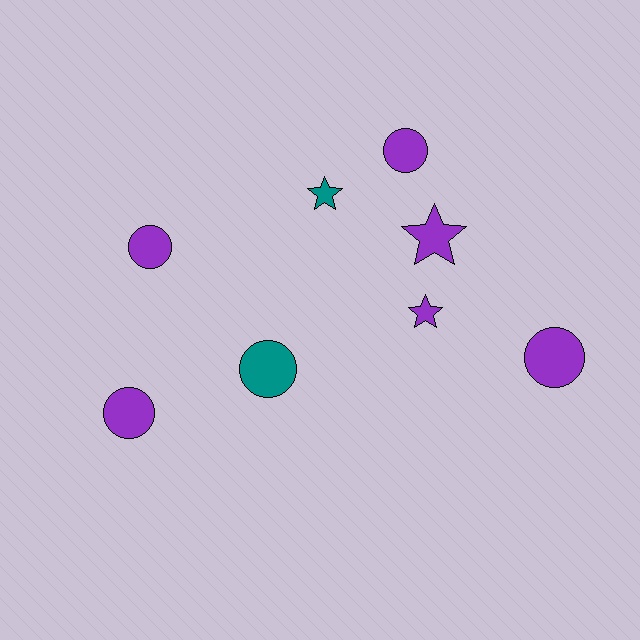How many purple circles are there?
There are 4 purple circles.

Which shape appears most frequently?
Circle, with 5 objects.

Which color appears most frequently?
Purple, with 6 objects.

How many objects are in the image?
There are 8 objects.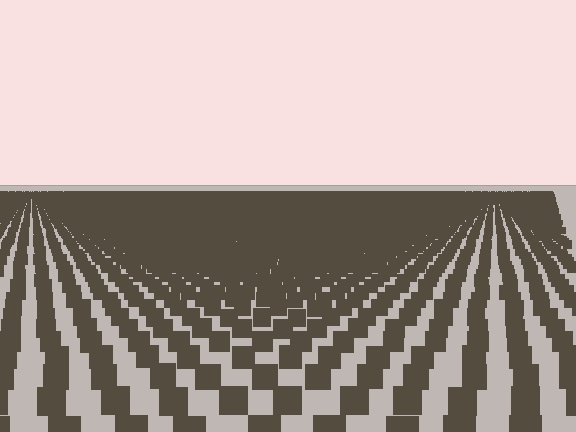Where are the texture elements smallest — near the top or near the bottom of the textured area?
Near the top.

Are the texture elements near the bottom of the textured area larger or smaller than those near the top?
Larger. Near the bottom, elements are closer to the viewer and appear at a bigger on-screen size.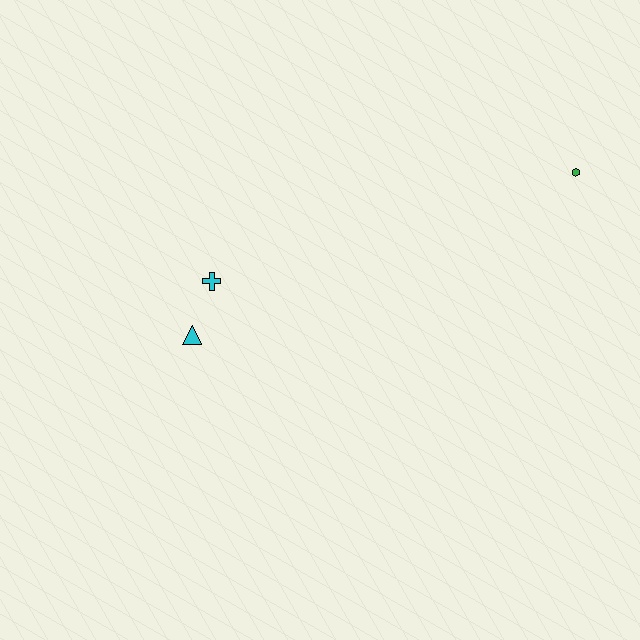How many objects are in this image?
There are 3 objects.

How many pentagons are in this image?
There are no pentagons.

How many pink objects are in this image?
There are no pink objects.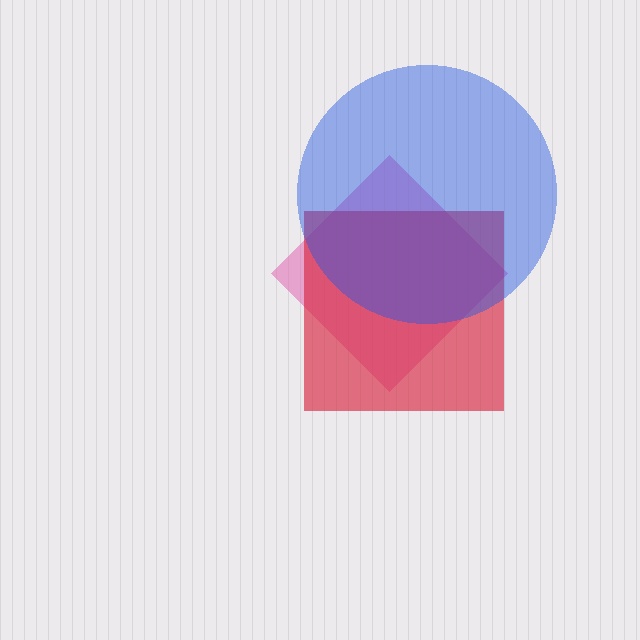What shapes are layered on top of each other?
The layered shapes are: a pink diamond, a red square, a blue circle.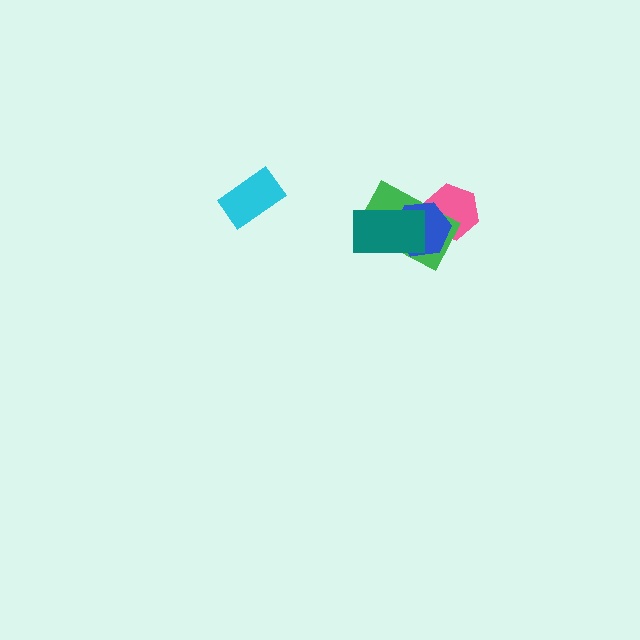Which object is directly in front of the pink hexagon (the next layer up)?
The green rectangle is directly in front of the pink hexagon.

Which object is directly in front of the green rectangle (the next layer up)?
The blue hexagon is directly in front of the green rectangle.